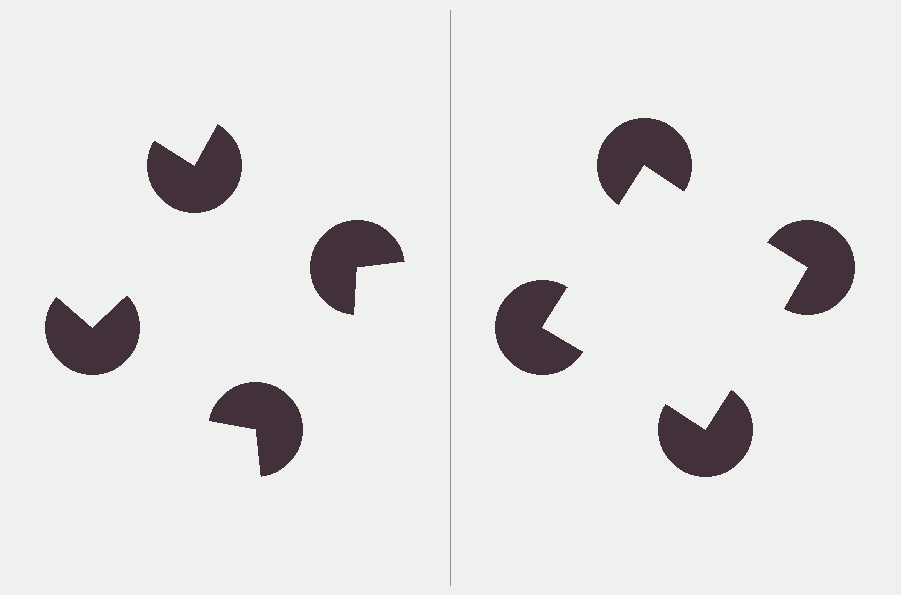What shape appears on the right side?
An illusory square.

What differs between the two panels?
The pac-man discs are positioned identically on both sides; only the wedge orientations differ. On the right they align to a square; on the left they are misaligned.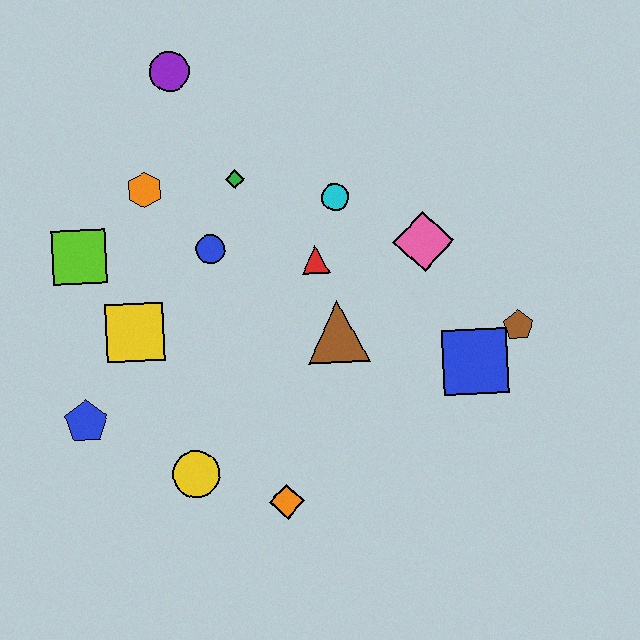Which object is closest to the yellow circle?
The orange diamond is closest to the yellow circle.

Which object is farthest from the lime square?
The brown pentagon is farthest from the lime square.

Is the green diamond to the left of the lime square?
No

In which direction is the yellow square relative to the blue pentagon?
The yellow square is above the blue pentagon.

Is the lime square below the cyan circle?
Yes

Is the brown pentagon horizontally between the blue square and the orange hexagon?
No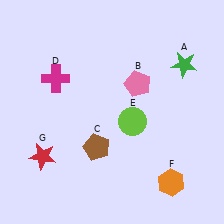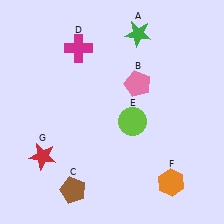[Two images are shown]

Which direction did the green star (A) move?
The green star (A) moved left.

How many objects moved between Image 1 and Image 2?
3 objects moved between the two images.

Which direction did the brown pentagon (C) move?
The brown pentagon (C) moved down.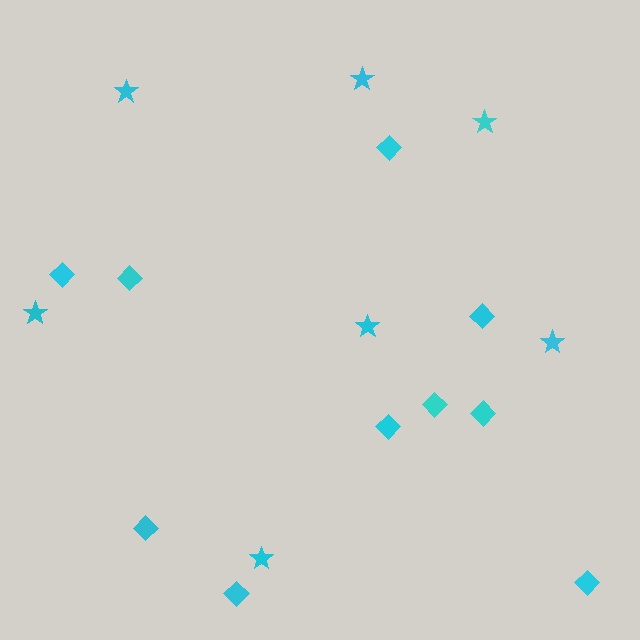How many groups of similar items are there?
There are 2 groups: one group of stars (7) and one group of diamonds (10).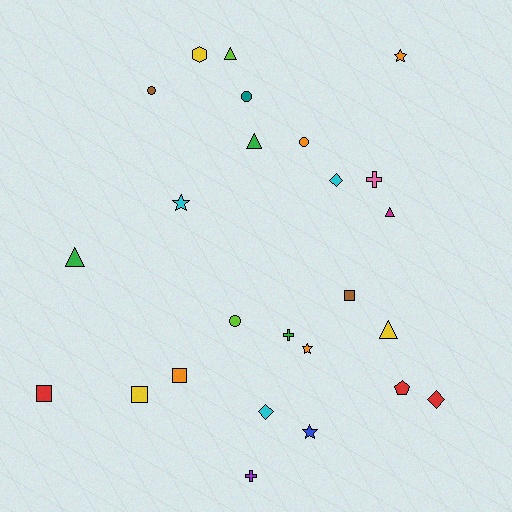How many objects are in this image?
There are 25 objects.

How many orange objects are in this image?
There are 4 orange objects.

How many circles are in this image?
There are 4 circles.